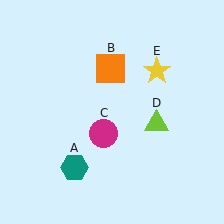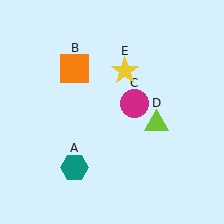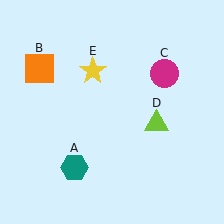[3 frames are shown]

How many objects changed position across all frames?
3 objects changed position: orange square (object B), magenta circle (object C), yellow star (object E).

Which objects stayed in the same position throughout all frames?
Teal hexagon (object A) and lime triangle (object D) remained stationary.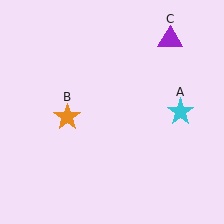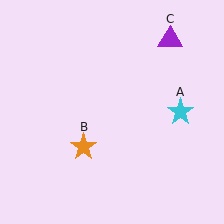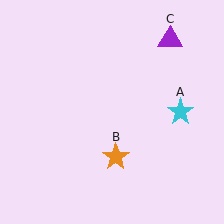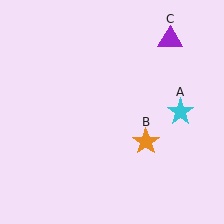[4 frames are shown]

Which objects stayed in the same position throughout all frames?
Cyan star (object A) and purple triangle (object C) remained stationary.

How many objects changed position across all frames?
1 object changed position: orange star (object B).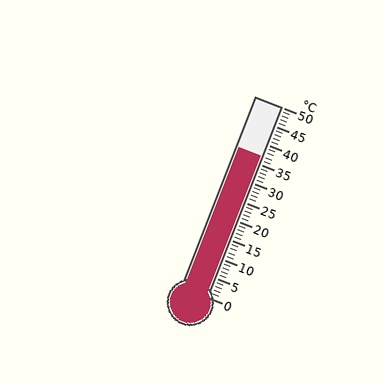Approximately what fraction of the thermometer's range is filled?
The thermometer is filled to approximately 75% of its range.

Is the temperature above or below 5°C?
The temperature is above 5°C.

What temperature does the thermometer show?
The thermometer shows approximately 37°C.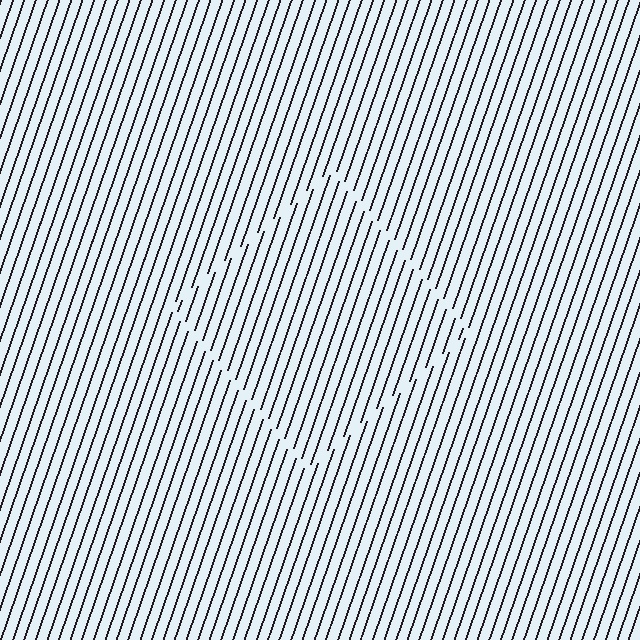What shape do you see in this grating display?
An illusory square. The interior of the shape contains the same grating, shifted by half a period — the contour is defined by the phase discontinuity where line-ends from the inner and outer gratings abut.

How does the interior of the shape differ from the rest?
The interior of the shape contains the same grating, shifted by half a period — the contour is defined by the phase discontinuity where line-ends from the inner and outer gratings abut.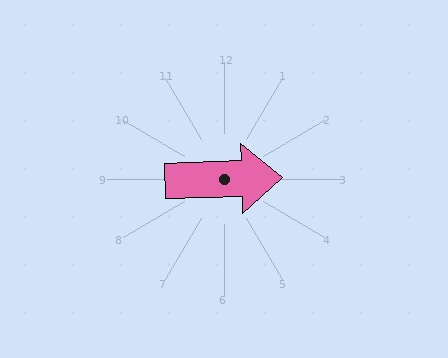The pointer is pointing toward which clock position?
Roughly 3 o'clock.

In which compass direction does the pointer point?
East.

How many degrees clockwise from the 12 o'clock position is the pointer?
Approximately 88 degrees.